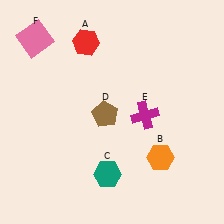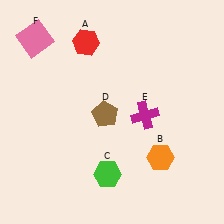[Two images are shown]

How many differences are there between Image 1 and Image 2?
There is 1 difference between the two images.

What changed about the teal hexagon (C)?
In Image 1, C is teal. In Image 2, it changed to green.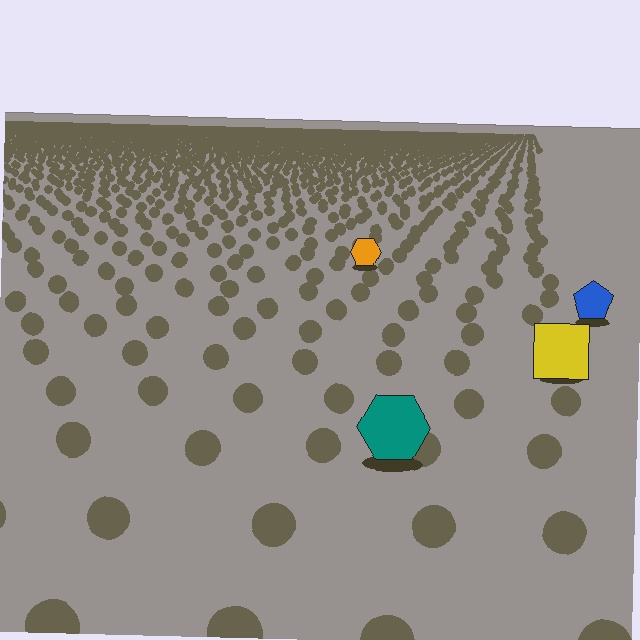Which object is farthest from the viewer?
The orange hexagon is farthest from the viewer. It appears smaller and the ground texture around it is denser.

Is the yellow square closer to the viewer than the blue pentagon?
Yes. The yellow square is closer — you can tell from the texture gradient: the ground texture is coarser near it.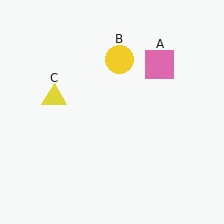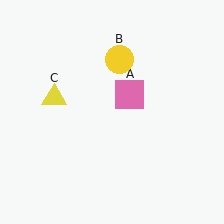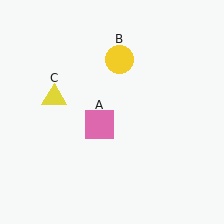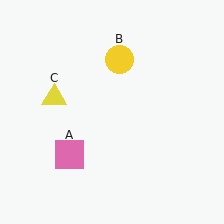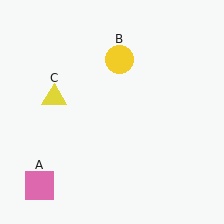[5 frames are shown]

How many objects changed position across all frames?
1 object changed position: pink square (object A).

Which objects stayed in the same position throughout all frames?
Yellow circle (object B) and yellow triangle (object C) remained stationary.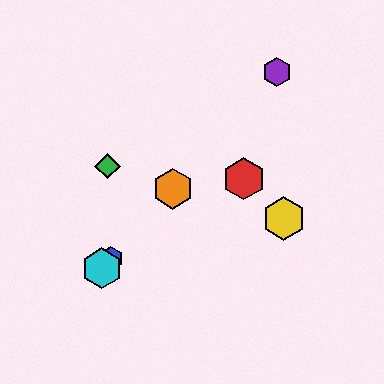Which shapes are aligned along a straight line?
The blue hexagon, the purple hexagon, the orange hexagon, the cyan hexagon are aligned along a straight line.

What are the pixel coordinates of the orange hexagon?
The orange hexagon is at (173, 189).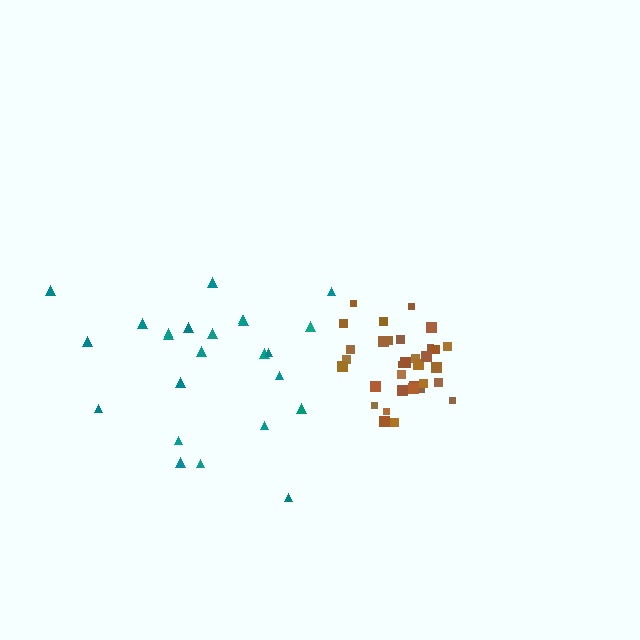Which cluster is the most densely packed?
Brown.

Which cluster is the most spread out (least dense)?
Teal.